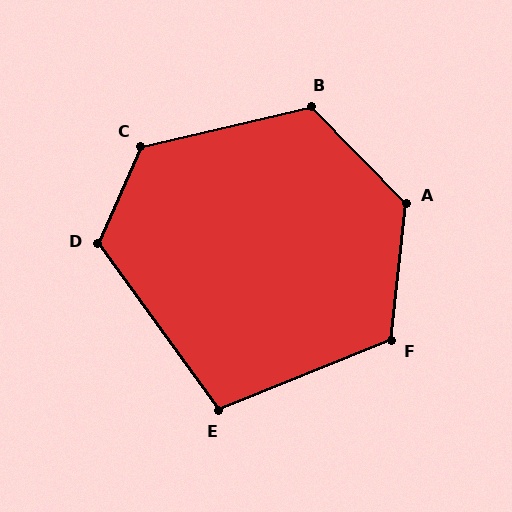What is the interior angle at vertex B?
Approximately 121 degrees (obtuse).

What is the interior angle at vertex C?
Approximately 127 degrees (obtuse).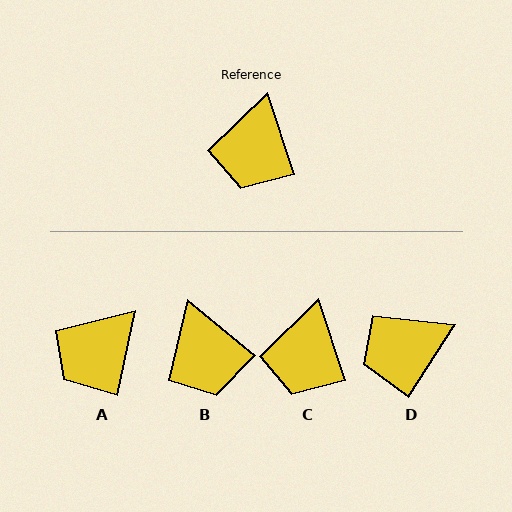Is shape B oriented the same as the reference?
No, it is off by about 32 degrees.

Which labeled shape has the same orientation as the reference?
C.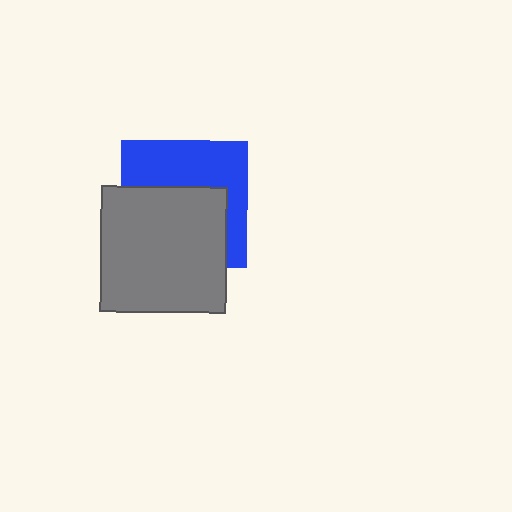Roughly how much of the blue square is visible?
About half of it is visible (roughly 46%).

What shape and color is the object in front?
The object in front is a gray square.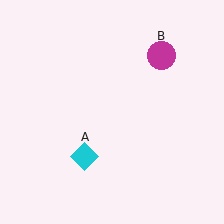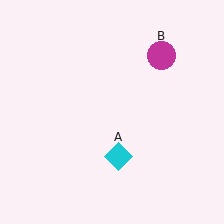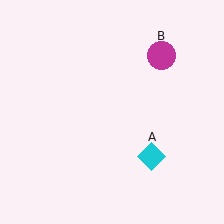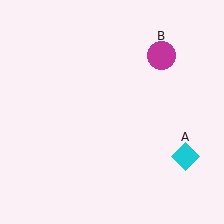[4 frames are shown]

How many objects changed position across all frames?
1 object changed position: cyan diamond (object A).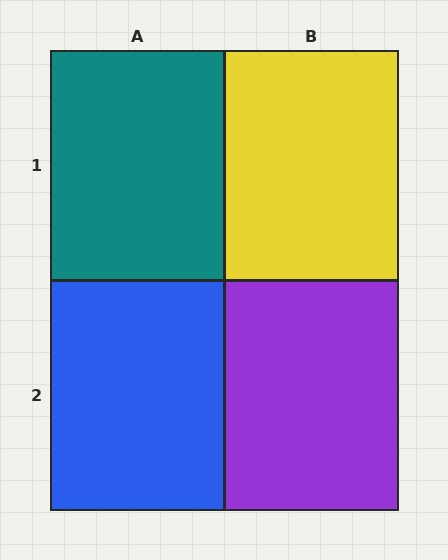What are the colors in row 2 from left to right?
Blue, purple.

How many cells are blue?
1 cell is blue.